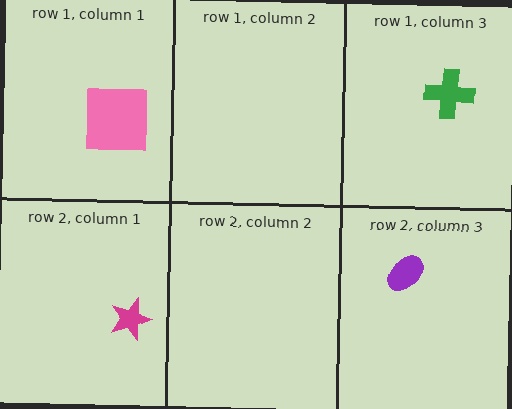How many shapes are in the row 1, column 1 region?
1.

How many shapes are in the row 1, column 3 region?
1.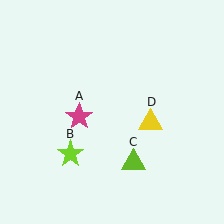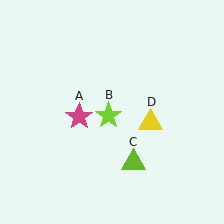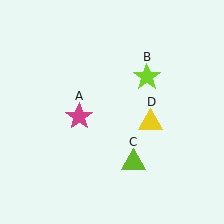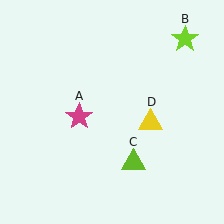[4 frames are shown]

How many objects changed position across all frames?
1 object changed position: lime star (object B).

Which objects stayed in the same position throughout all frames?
Magenta star (object A) and lime triangle (object C) and yellow triangle (object D) remained stationary.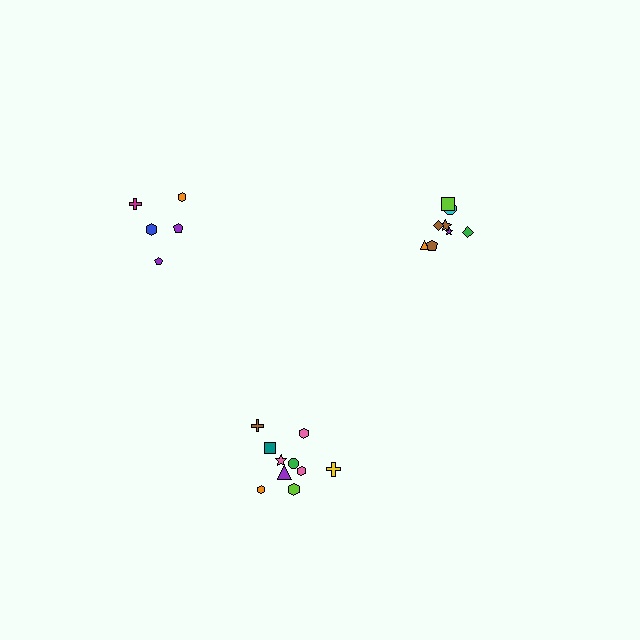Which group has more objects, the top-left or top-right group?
The top-right group.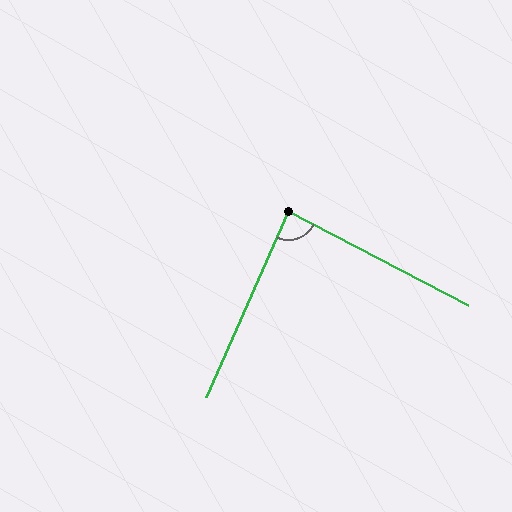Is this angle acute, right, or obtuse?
It is approximately a right angle.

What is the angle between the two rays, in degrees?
Approximately 86 degrees.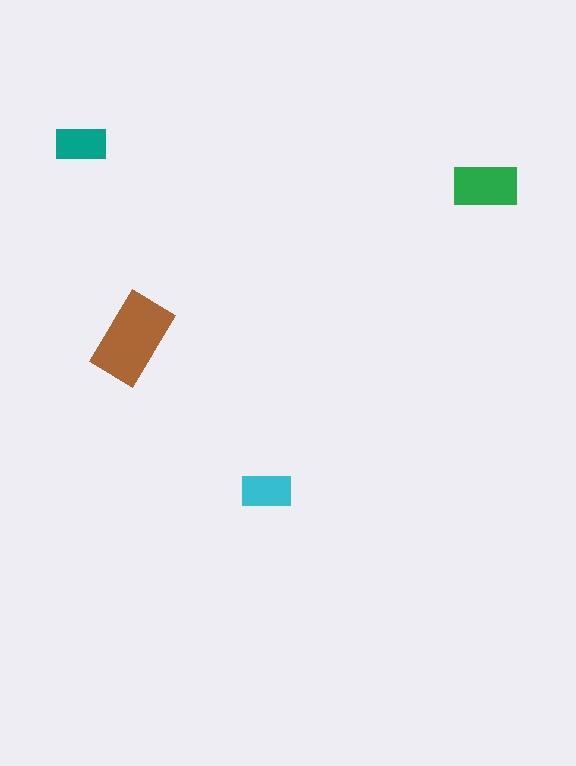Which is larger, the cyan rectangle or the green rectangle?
The green one.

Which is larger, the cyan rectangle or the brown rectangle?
The brown one.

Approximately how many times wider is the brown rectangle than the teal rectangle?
About 1.5 times wider.